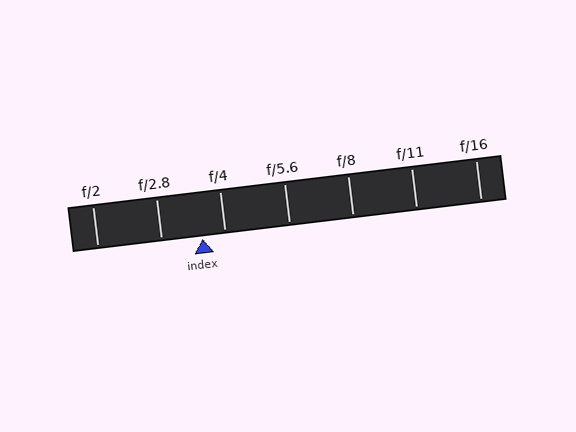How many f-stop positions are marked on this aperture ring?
There are 7 f-stop positions marked.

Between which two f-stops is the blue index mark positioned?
The index mark is between f/2.8 and f/4.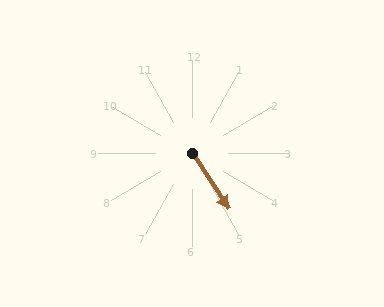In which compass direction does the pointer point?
Southeast.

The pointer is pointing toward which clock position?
Roughly 5 o'clock.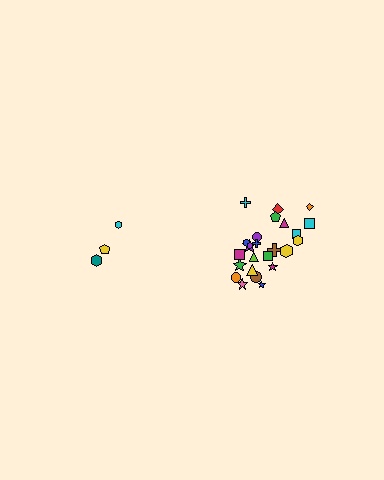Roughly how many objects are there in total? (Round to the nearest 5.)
Roughly 30 objects in total.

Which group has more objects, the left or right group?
The right group.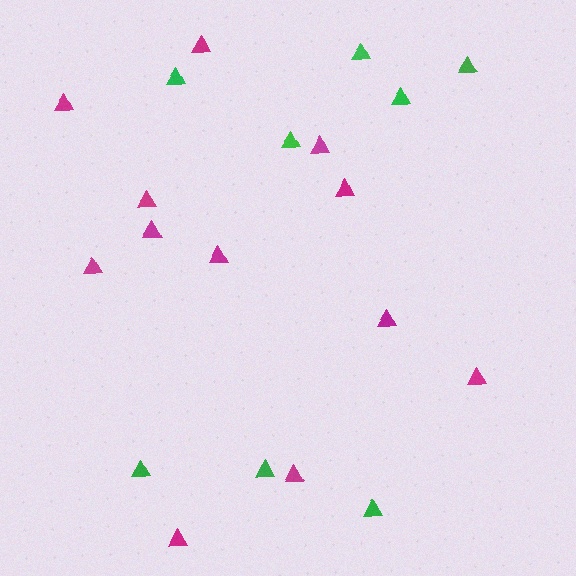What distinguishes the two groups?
There are 2 groups: one group of magenta triangles (12) and one group of green triangles (8).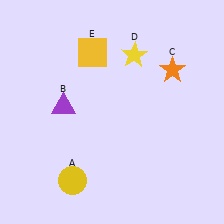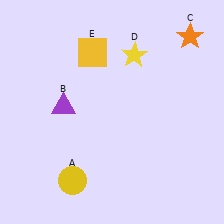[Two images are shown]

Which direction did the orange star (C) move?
The orange star (C) moved up.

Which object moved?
The orange star (C) moved up.